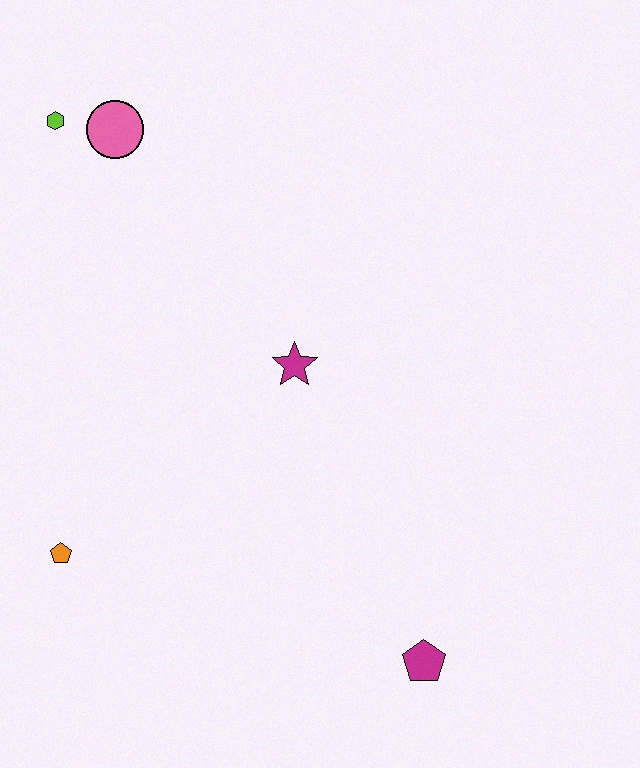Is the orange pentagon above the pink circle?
No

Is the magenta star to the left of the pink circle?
No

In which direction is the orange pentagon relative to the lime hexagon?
The orange pentagon is below the lime hexagon.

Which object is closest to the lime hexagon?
The pink circle is closest to the lime hexagon.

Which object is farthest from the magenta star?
The lime hexagon is farthest from the magenta star.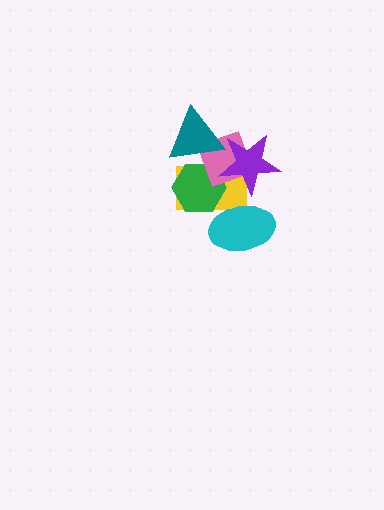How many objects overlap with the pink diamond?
4 objects overlap with the pink diamond.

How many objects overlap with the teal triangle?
3 objects overlap with the teal triangle.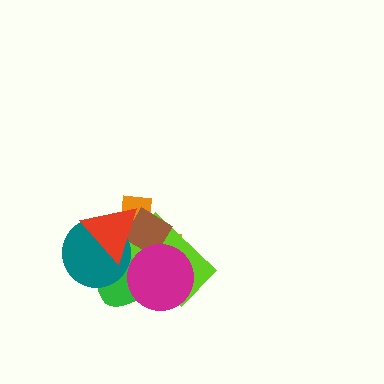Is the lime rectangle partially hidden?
Yes, it is partially covered by another shape.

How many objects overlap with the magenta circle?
4 objects overlap with the magenta circle.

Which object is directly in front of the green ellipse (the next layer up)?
The lime rectangle is directly in front of the green ellipse.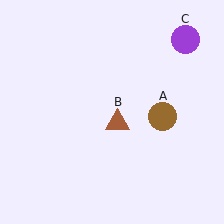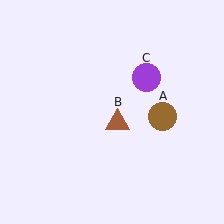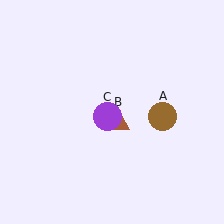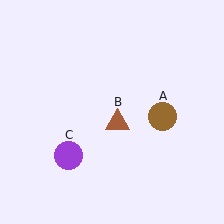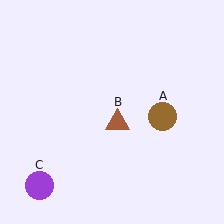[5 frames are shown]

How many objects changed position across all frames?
1 object changed position: purple circle (object C).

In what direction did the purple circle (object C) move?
The purple circle (object C) moved down and to the left.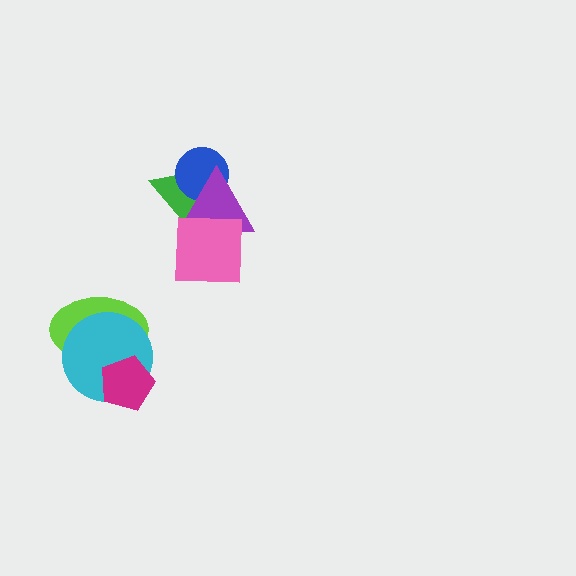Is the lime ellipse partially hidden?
Yes, it is partially covered by another shape.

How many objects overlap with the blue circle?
2 objects overlap with the blue circle.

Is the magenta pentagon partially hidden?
No, no other shape covers it.